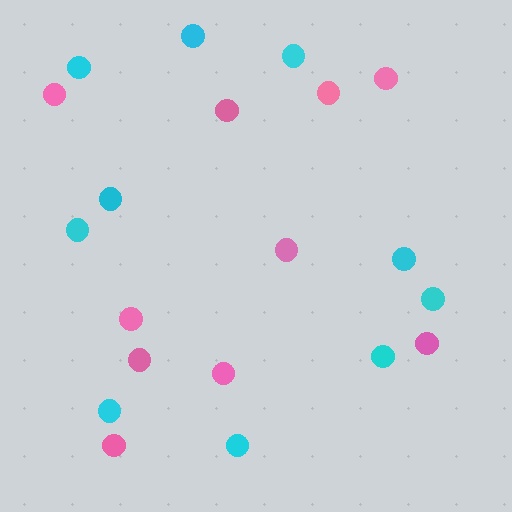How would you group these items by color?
There are 2 groups: one group of pink circles (10) and one group of cyan circles (10).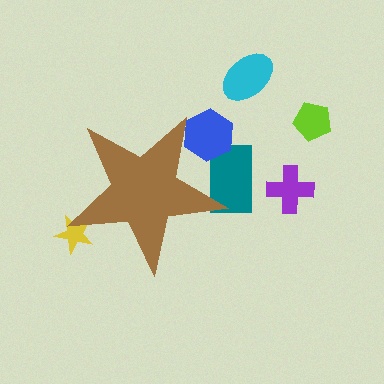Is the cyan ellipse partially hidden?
No, the cyan ellipse is fully visible.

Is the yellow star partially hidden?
Yes, the yellow star is partially hidden behind the brown star.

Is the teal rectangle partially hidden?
Yes, the teal rectangle is partially hidden behind the brown star.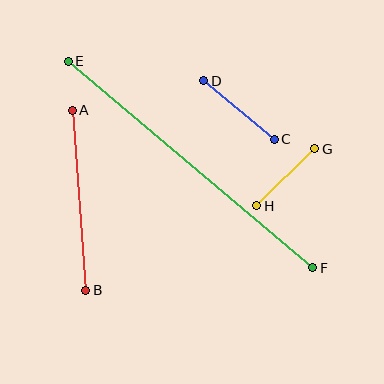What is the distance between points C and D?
The distance is approximately 92 pixels.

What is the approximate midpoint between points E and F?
The midpoint is at approximately (190, 165) pixels.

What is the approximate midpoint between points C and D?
The midpoint is at approximately (239, 110) pixels.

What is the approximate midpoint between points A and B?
The midpoint is at approximately (79, 200) pixels.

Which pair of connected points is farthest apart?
Points E and F are farthest apart.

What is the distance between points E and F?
The distance is approximately 320 pixels.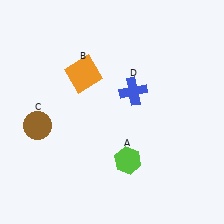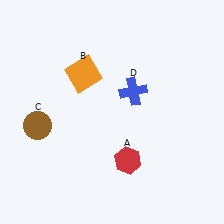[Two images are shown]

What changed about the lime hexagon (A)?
In Image 1, A is lime. In Image 2, it changed to red.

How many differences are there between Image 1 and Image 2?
There is 1 difference between the two images.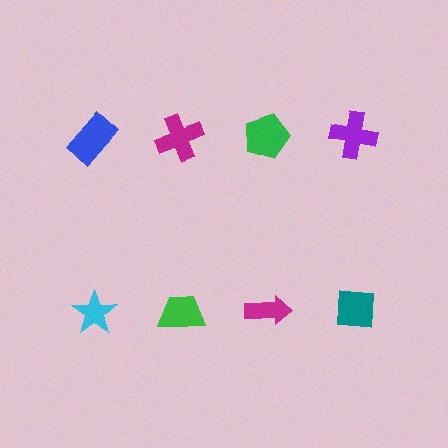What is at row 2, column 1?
A cyan star.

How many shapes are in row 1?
4 shapes.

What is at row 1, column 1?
A blue rectangle.